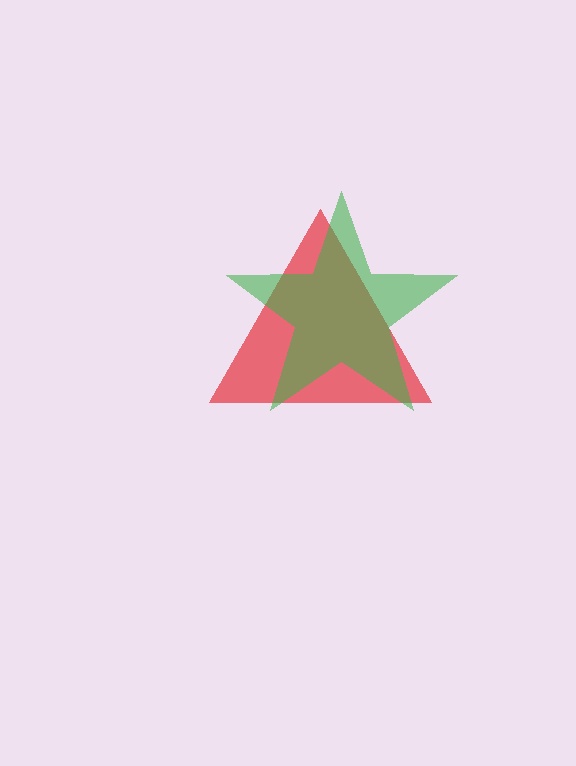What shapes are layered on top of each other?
The layered shapes are: a red triangle, a green star.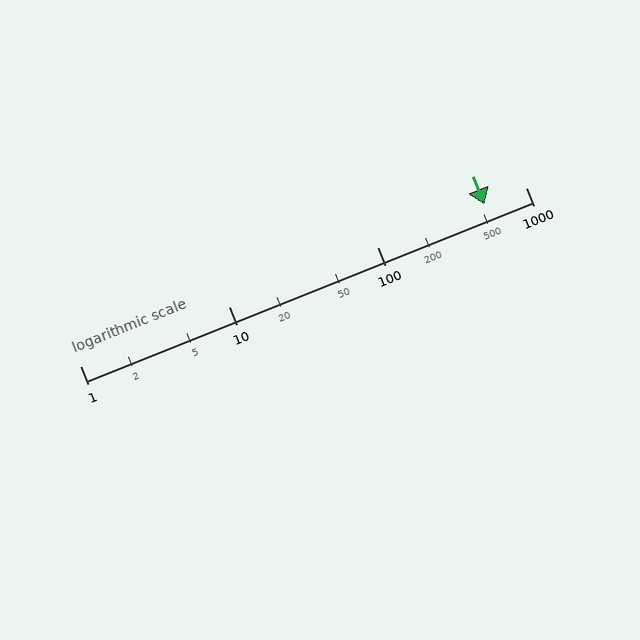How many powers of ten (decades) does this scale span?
The scale spans 3 decades, from 1 to 1000.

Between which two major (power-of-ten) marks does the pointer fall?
The pointer is between 100 and 1000.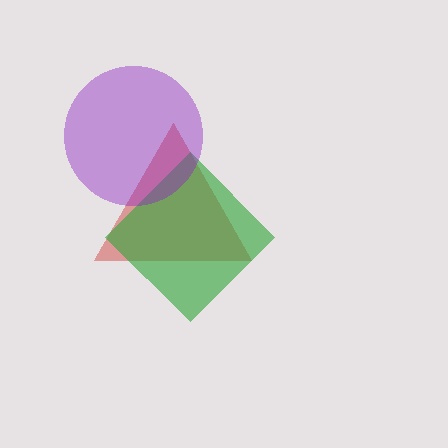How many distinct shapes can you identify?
There are 3 distinct shapes: a red triangle, a green diamond, a purple circle.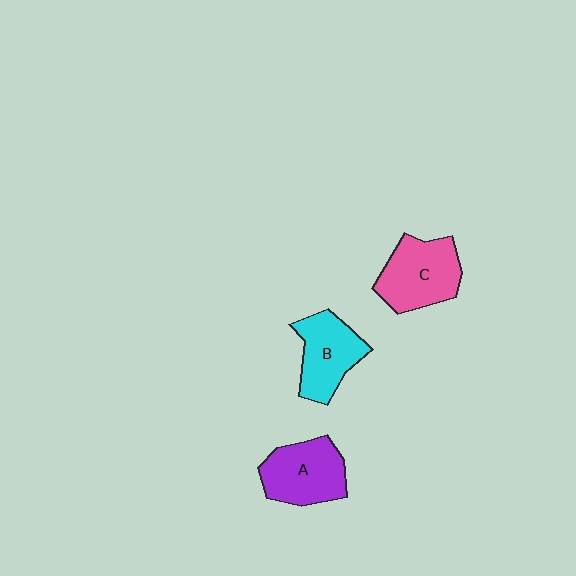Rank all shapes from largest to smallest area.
From largest to smallest: C (pink), A (purple), B (cyan).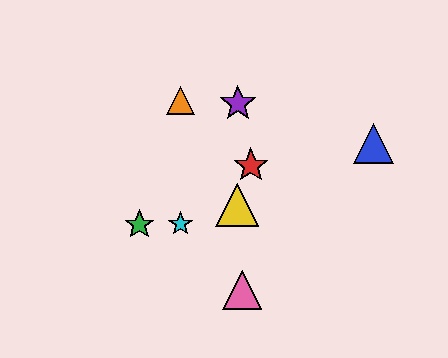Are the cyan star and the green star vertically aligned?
No, the cyan star is at x≈180 and the green star is at x≈139.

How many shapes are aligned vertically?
2 shapes (the orange triangle, the cyan star) are aligned vertically.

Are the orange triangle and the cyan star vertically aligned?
Yes, both are at x≈180.